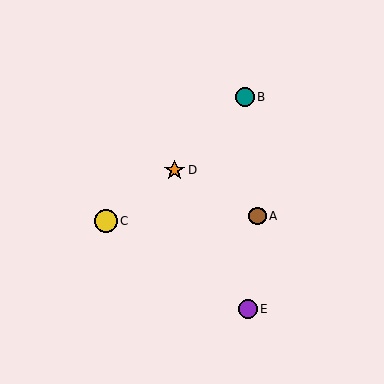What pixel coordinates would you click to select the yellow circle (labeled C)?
Click at (106, 221) to select the yellow circle C.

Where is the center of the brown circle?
The center of the brown circle is at (258, 216).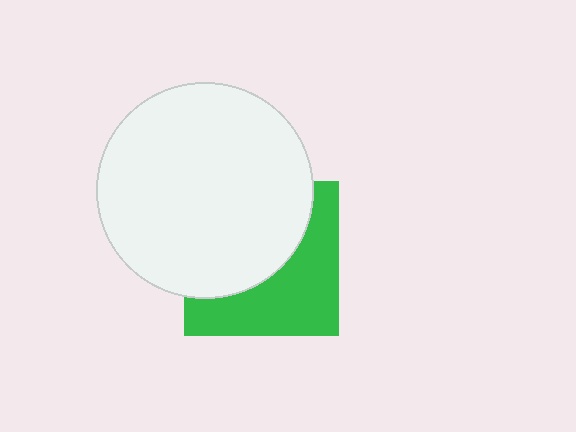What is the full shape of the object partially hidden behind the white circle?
The partially hidden object is a green square.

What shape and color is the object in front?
The object in front is a white circle.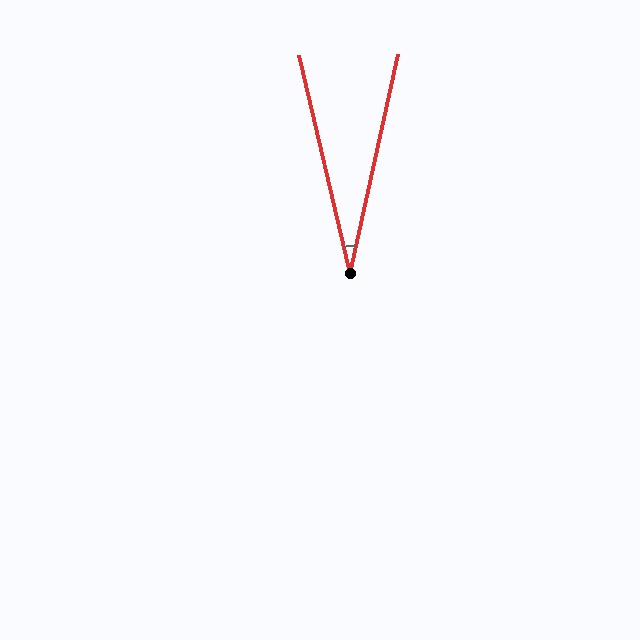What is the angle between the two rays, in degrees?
Approximately 26 degrees.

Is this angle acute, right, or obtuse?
It is acute.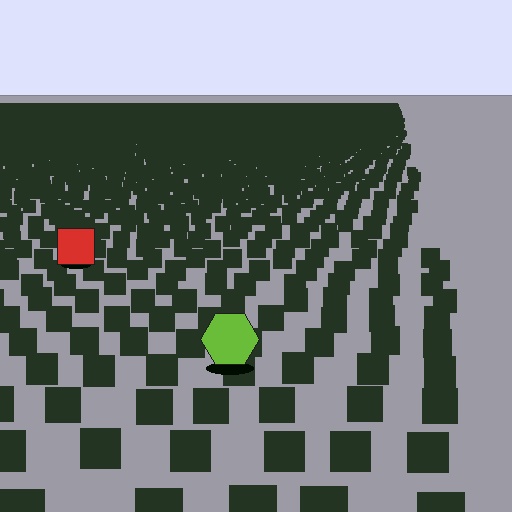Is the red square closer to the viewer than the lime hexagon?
No. The lime hexagon is closer — you can tell from the texture gradient: the ground texture is coarser near it.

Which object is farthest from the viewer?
The red square is farthest from the viewer. It appears smaller and the ground texture around it is denser.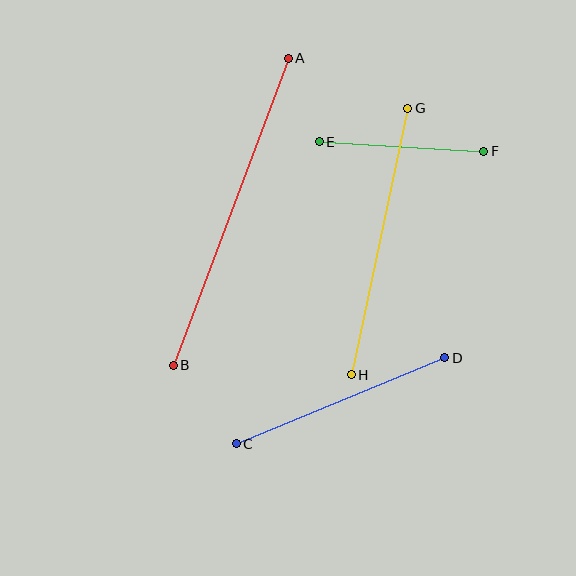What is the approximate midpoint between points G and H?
The midpoint is at approximately (379, 241) pixels.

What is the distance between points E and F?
The distance is approximately 165 pixels.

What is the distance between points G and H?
The distance is approximately 272 pixels.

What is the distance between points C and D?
The distance is approximately 226 pixels.